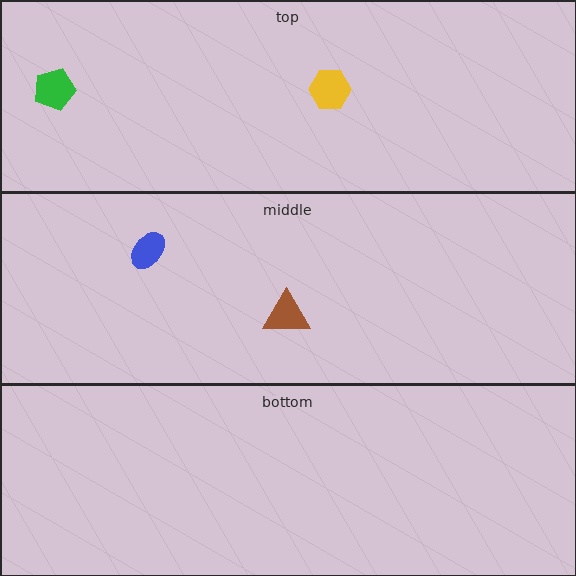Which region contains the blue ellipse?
The middle region.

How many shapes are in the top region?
2.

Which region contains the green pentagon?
The top region.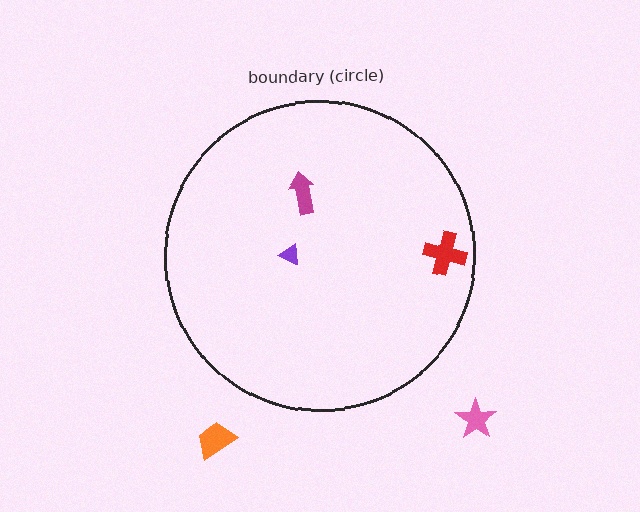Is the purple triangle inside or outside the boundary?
Inside.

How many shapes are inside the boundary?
3 inside, 2 outside.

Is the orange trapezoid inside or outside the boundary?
Outside.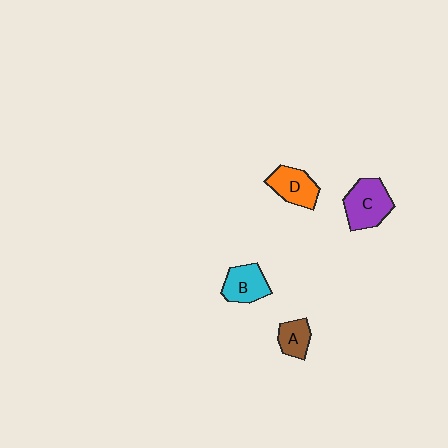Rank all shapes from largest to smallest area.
From largest to smallest: C (purple), D (orange), B (cyan), A (brown).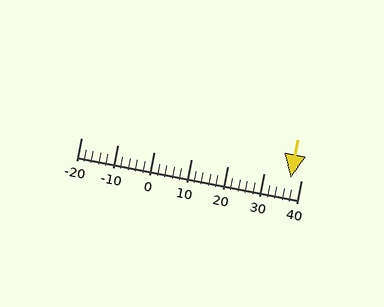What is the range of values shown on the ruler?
The ruler shows values from -20 to 40.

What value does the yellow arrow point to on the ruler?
The yellow arrow points to approximately 37.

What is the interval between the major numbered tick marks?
The major tick marks are spaced 10 units apart.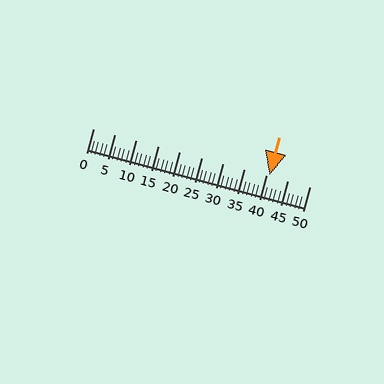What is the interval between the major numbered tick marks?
The major tick marks are spaced 5 units apart.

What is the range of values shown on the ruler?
The ruler shows values from 0 to 50.